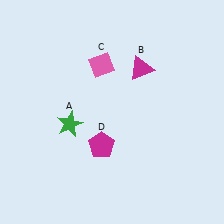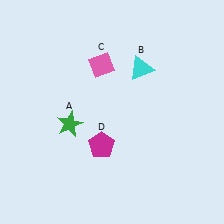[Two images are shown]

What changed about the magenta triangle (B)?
In Image 1, B is magenta. In Image 2, it changed to cyan.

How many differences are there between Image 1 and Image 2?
There is 1 difference between the two images.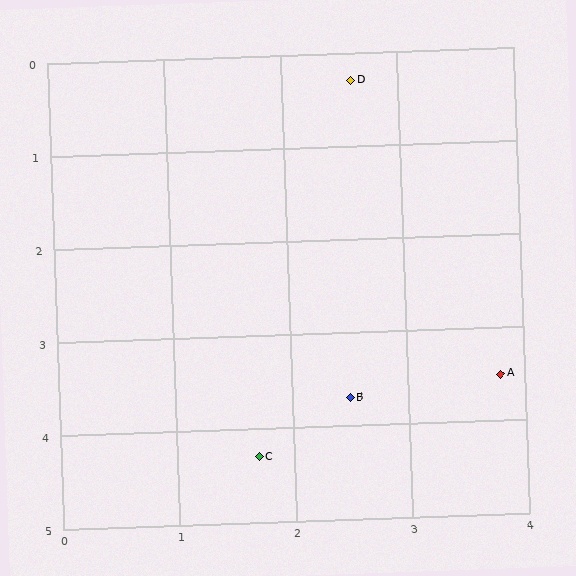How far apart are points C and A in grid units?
Points C and A are about 2.2 grid units apart.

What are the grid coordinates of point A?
Point A is at approximately (3.8, 3.5).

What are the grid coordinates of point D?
Point D is at approximately (2.6, 0.3).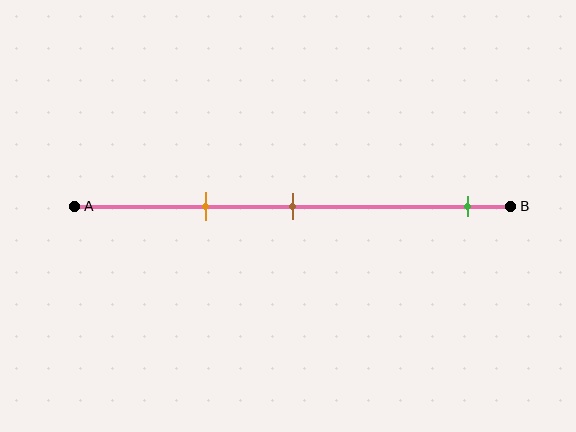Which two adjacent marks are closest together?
The orange and brown marks are the closest adjacent pair.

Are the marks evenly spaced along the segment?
No, the marks are not evenly spaced.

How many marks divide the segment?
There are 3 marks dividing the segment.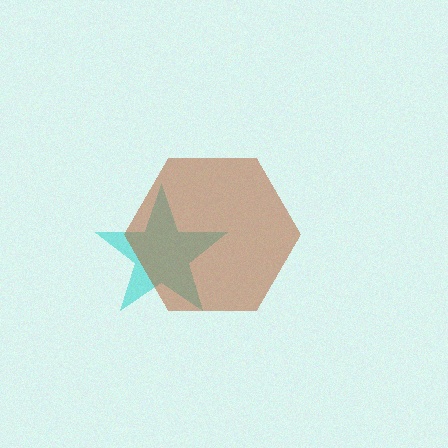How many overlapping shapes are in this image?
There are 2 overlapping shapes in the image.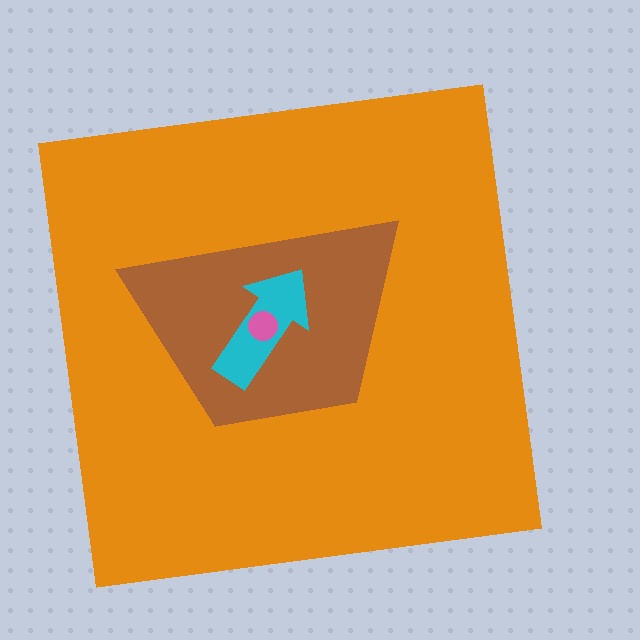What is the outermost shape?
The orange square.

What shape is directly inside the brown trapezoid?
The cyan arrow.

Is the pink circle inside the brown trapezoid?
Yes.